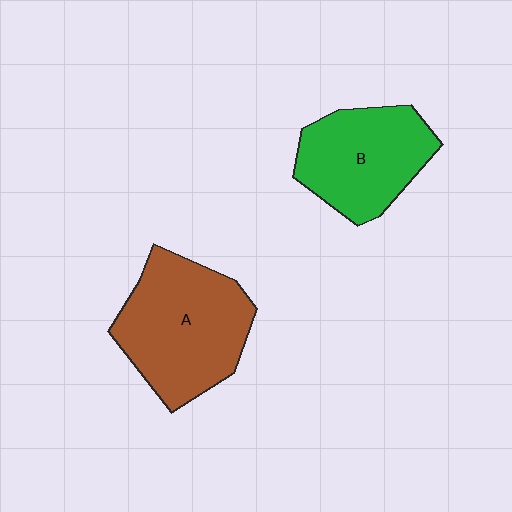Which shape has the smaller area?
Shape B (green).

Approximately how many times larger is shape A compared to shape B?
Approximately 1.2 times.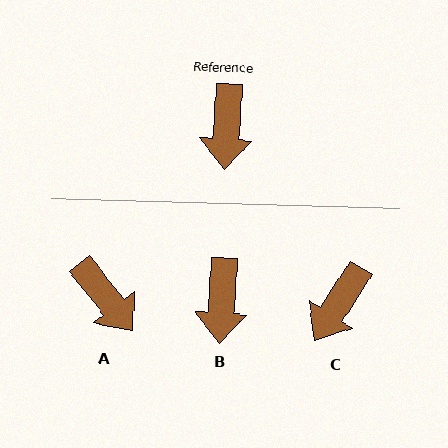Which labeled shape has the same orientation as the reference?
B.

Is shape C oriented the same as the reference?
No, it is off by about 29 degrees.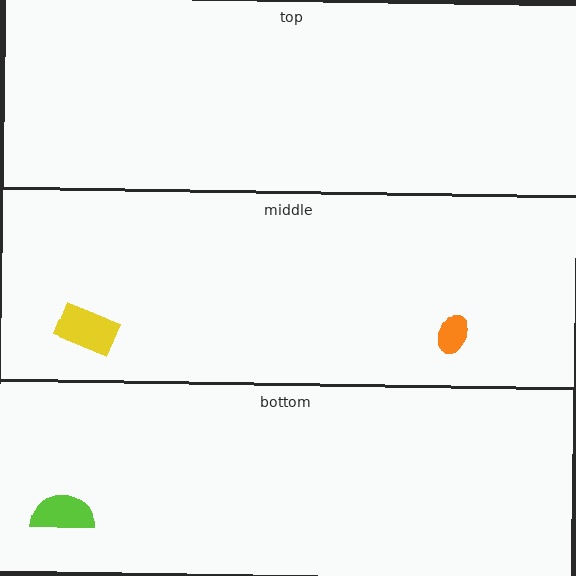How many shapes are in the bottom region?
1.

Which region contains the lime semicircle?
The bottom region.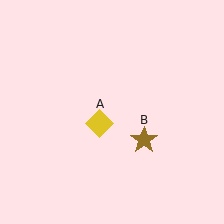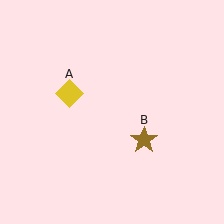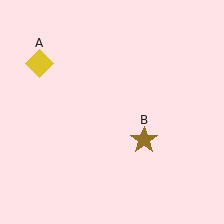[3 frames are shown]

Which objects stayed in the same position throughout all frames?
Brown star (object B) remained stationary.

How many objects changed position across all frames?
1 object changed position: yellow diamond (object A).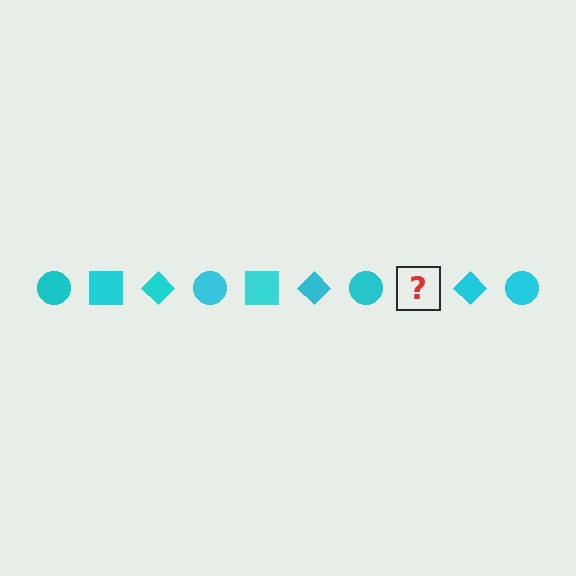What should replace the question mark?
The question mark should be replaced with a cyan square.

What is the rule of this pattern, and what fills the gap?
The rule is that the pattern cycles through circle, square, diamond shapes in cyan. The gap should be filled with a cyan square.